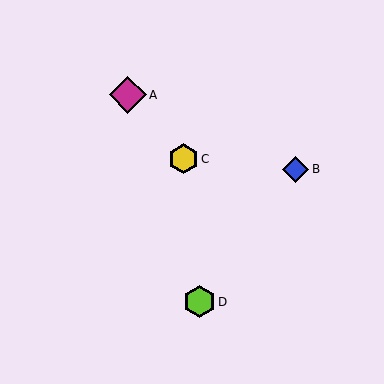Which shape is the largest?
The magenta diamond (labeled A) is the largest.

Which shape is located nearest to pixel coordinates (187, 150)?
The yellow hexagon (labeled C) at (184, 159) is nearest to that location.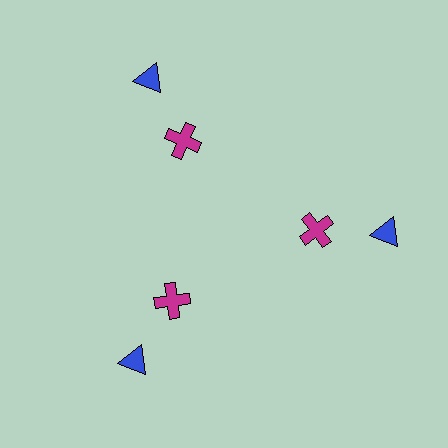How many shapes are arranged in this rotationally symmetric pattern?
There are 6 shapes, arranged in 3 groups of 2.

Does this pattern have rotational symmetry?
Yes, this pattern has 3-fold rotational symmetry. It looks the same after rotating 120 degrees around the center.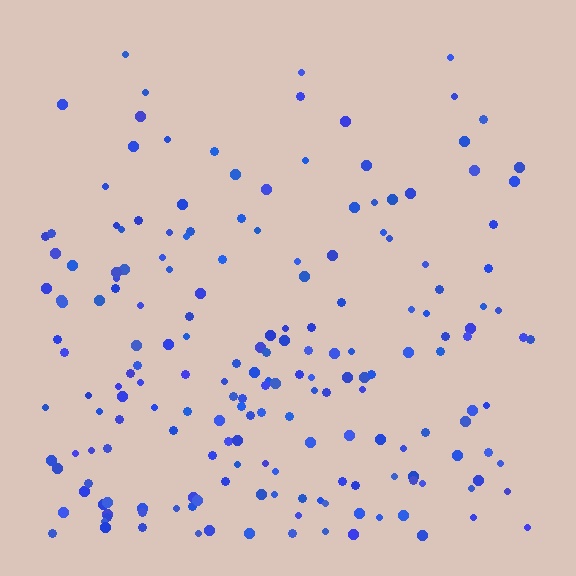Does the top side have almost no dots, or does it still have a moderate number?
Still a moderate number, just noticeably fewer than the bottom.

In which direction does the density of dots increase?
From top to bottom, with the bottom side densest.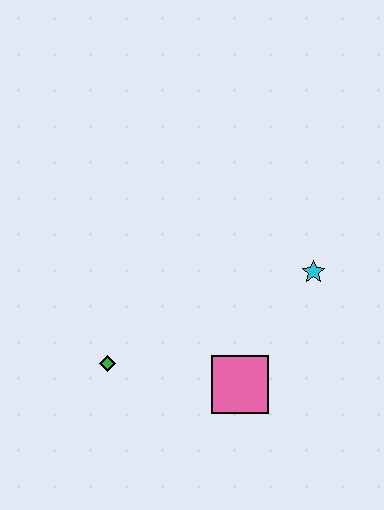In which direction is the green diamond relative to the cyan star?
The green diamond is to the left of the cyan star.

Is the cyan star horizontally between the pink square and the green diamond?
No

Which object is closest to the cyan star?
The pink square is closest to the cyan star.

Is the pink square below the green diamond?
Yes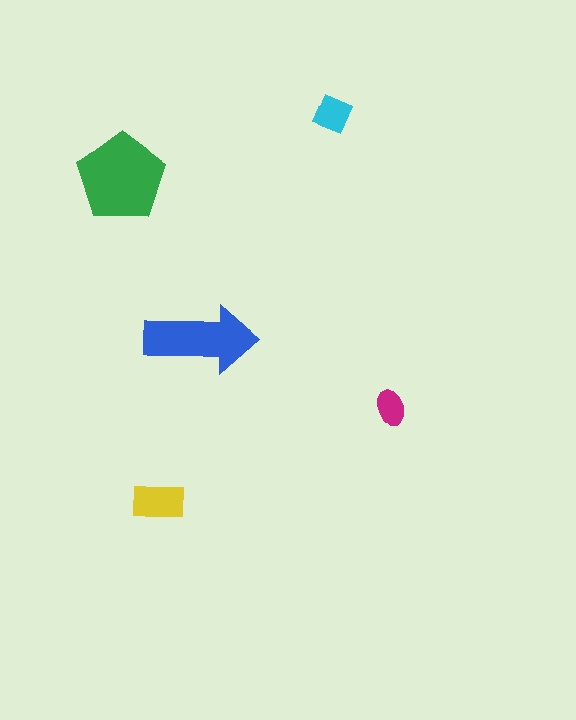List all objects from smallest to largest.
The magenta ellipse, the cyan diamond, the yellow rectangle, the blue arrow, the green pentagon.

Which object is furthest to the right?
The magenta ellipse is rightmost.